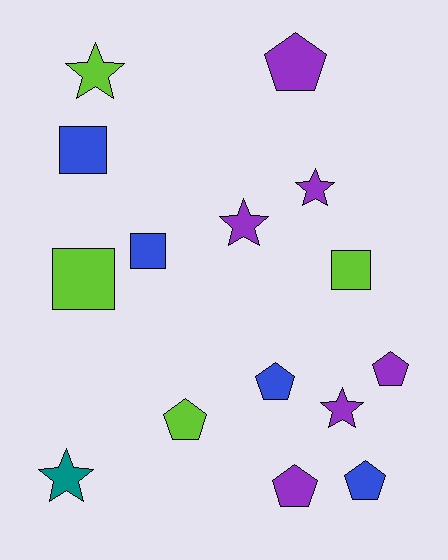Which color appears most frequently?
Purple, with 6 objects.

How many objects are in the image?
There are 15 objects.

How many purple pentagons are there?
There are 3 purple pentagons.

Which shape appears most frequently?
Pentagon, with 6 objects.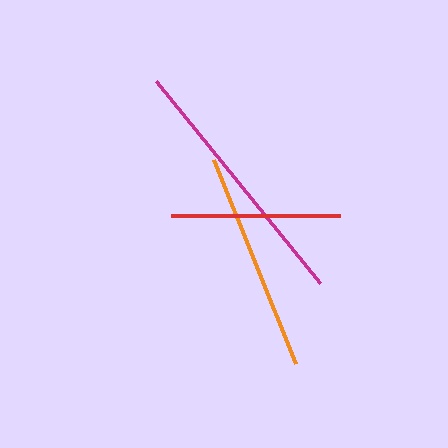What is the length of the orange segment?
The orange segment is approximately 219 pixels long.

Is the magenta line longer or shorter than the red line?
The magenta line is longer than the red line.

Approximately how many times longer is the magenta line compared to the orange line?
The magenta line is approximately 1.2 times the length of the orange line.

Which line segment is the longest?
The magenta line is the longest at approximately 261 pixels.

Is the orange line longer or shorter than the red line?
The orange line is longer than the red line.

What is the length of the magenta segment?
The magenta segment is approximately 261 pixels long.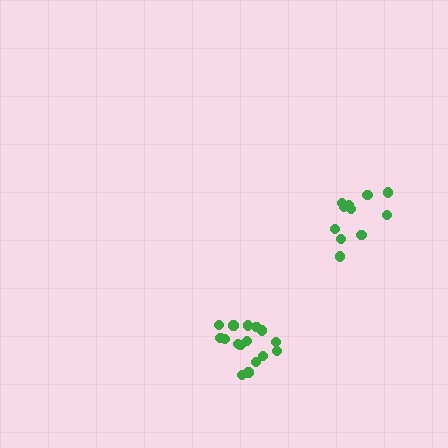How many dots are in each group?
Group 1: 16 dots, Group 2: 11 dots (27 total).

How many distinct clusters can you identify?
There are 2 distinct clusters.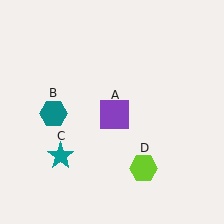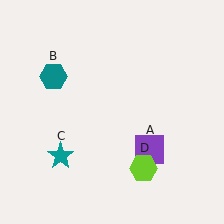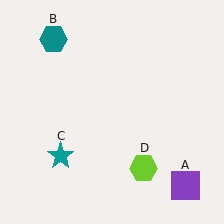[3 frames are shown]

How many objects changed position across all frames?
2 objects changed position: purple square (object A), teal hexagon (object B).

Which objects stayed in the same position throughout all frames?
Teal star (object C) and lime hexagon (object D) remained stationary.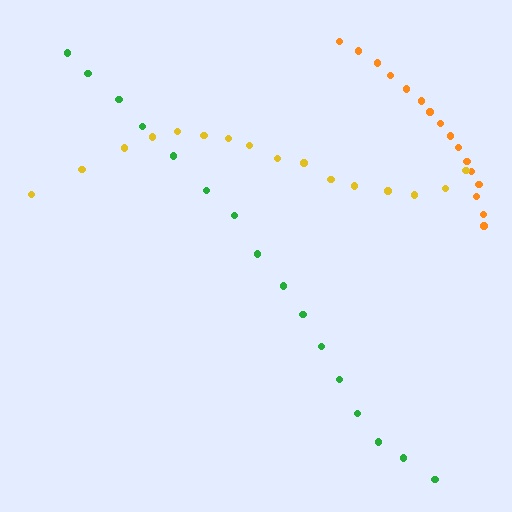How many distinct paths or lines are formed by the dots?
There are 3 distinct paths.